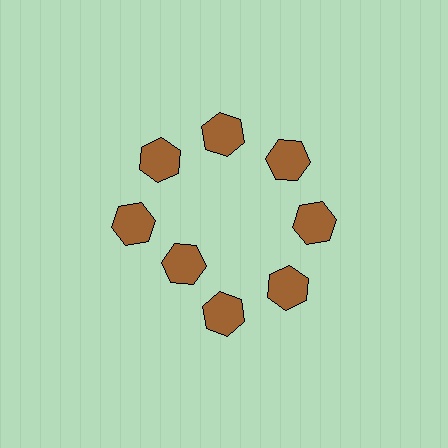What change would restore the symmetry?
The symmetry would be restored by moving it outward, back onto the ring so that all 8 hexagons sit at equal angles and equal distance from the center.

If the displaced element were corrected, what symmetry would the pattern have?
It would have 8-fold rotational symmetry — the pattern would map onto itself every 45 degrees.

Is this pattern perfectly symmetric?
No. The 8 brown hexagons are arranged in a ring, but one element near the 8 o'clock position is pulled inward toward the center, breaking the 8-fold rotational symmetry.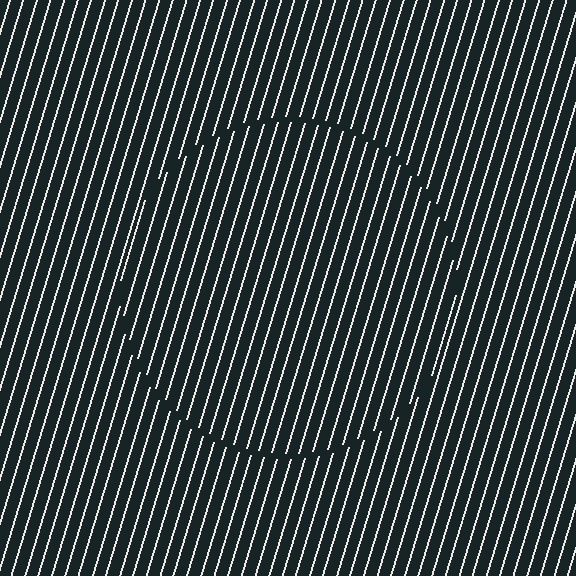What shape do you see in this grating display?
An illusory circle. The interior of the shape contains the same grating, shifted by half a period — the contour is defined by the phase discontinuity where line-ends from the inner and outer gratings abut.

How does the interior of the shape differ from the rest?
The interior of the shape contains the same grating, shifted by half a period — the contour is defined by the phase discontinuity where line-ends from the inner and outer gratings abut.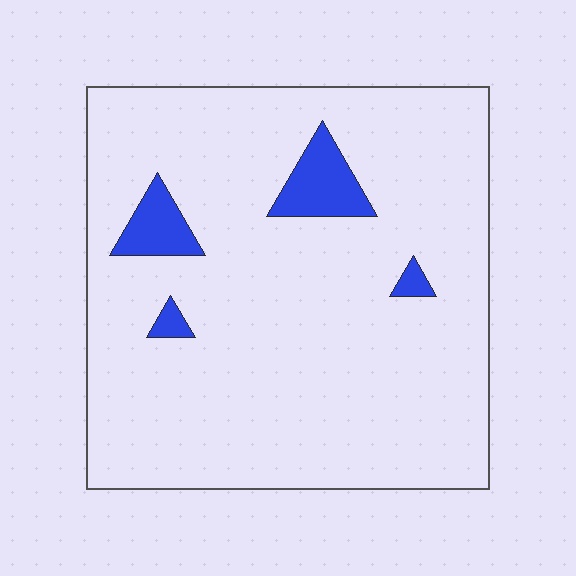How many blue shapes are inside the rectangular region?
4.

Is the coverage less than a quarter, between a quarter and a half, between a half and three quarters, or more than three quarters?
Less than a quarter.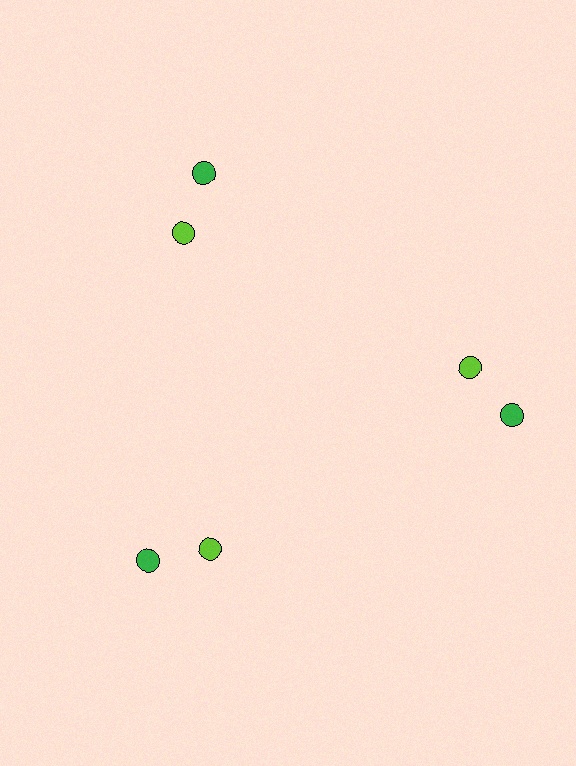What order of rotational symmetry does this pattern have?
This pattern has 3-fold rotational symmetry.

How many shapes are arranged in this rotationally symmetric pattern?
There are 6 shapes, arranged in 3 groups of 2.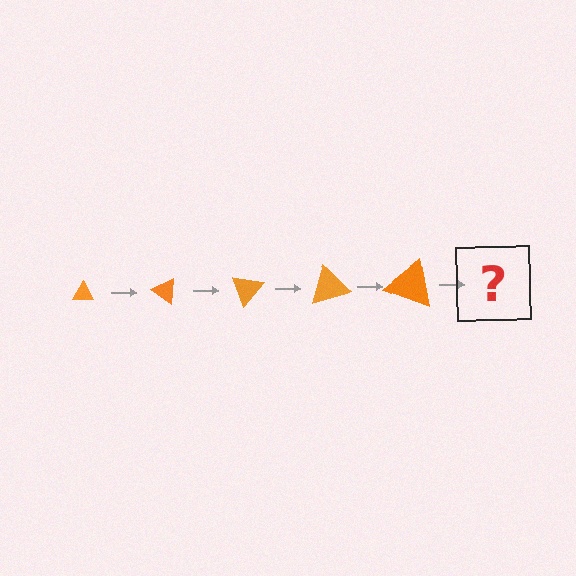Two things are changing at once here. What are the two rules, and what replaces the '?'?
The two rules are that the triangle grows larger each step and it rotates 35 degrees each step. The '?' should be a triangle, larger than the previous one and rotated 175 degrees from the start.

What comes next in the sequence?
The next element should be a triangle, larger than the previous one and rotated 175 degrees from the start.